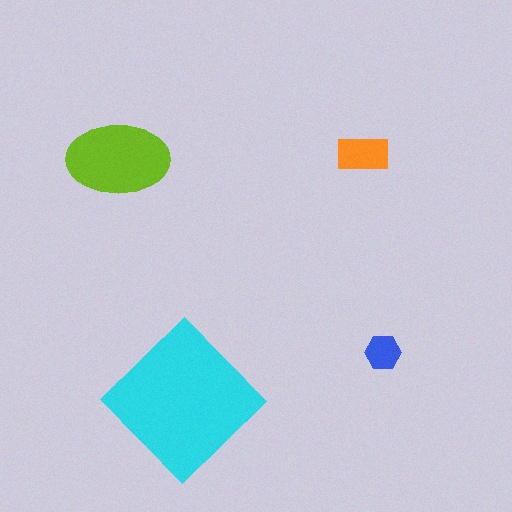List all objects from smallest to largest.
The blue hexagon, the orange rectangle, the lime ellipse, the cyan diamond.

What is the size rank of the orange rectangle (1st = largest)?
3rd.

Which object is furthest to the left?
The lime ellipse is leftmost.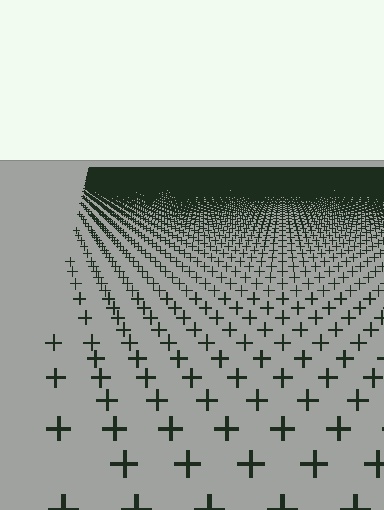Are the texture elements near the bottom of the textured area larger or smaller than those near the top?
Larger. Near the bottom, elements are closer to the viewer and appear at a bigger on-screen size.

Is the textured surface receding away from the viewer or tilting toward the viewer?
The surface is receding away from the viewer. Texture elements get smaller and denser toward the top.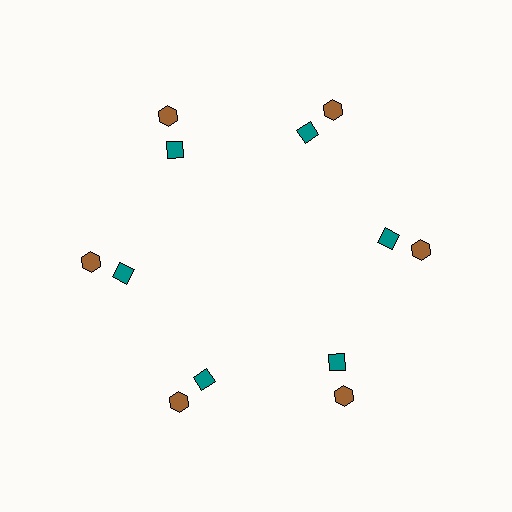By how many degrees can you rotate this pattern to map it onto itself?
The pattern maps onto itself every 60 degrees of rotation.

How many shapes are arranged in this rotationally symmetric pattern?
There are 12 shapes, arranged in 6 groups of 2.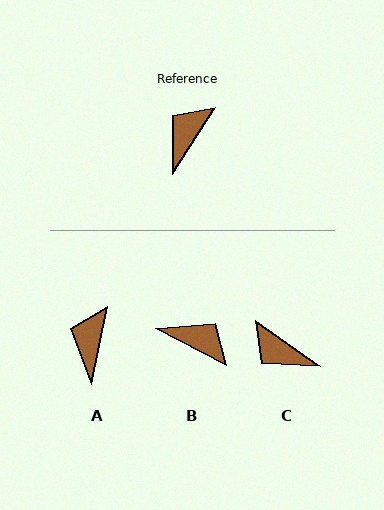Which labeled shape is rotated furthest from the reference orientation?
C, about 88 degrees away.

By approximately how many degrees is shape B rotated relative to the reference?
Approximately 85 degrees clockwise.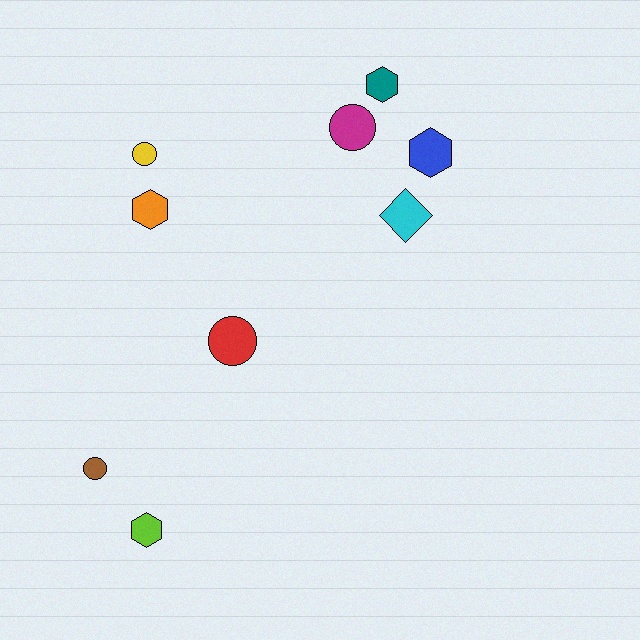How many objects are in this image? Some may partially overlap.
There are 9 objects.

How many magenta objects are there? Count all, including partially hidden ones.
There is 1 magenta object.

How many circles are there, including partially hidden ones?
There are 4 circles.